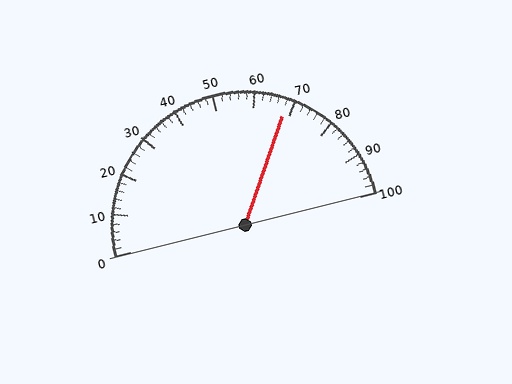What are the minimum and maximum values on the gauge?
The gauge ranges from 0 to 100.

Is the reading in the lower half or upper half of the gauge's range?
The reading is in the upper half of the range (0 to 100).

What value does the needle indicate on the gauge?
The needle indicates approximately 68.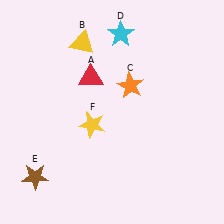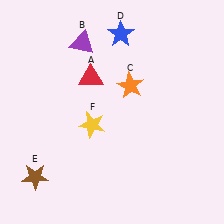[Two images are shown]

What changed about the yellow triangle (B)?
In Image 1, B is yellow. In Image 2, it changed to purple.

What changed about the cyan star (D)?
In Image 1, D is cyan. In Image 2, it changed to blue.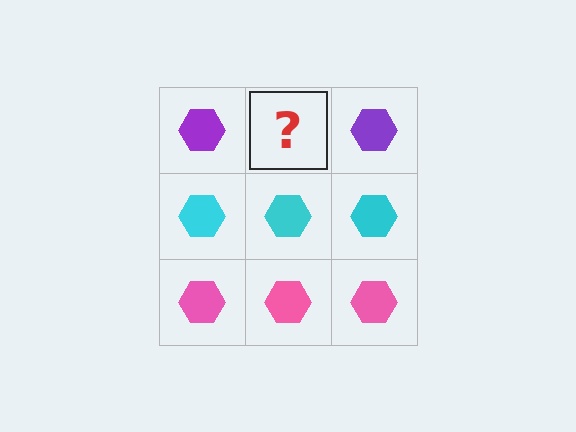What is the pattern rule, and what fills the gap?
The rule is that each row has a consistent color. The gap should be filled with a purple hexagon.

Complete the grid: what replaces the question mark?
The question mark should be replaced with a purple hexagon.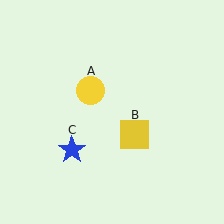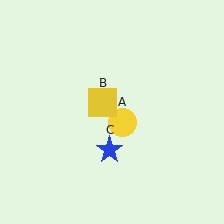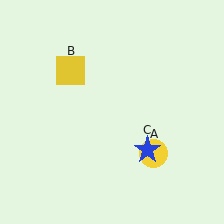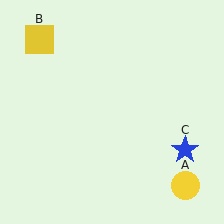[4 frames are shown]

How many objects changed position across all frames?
3 objects changed position: yellow circle (object A), yellow square (object B), blue star (object C).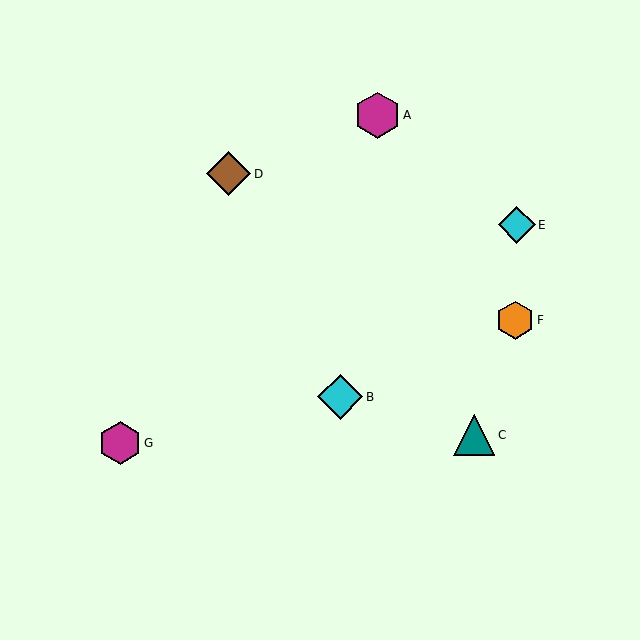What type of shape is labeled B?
Shape B is a cyan diamond.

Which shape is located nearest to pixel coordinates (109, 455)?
The magenta hexagon (labeled G) at (120, 443) is nearest to that location.